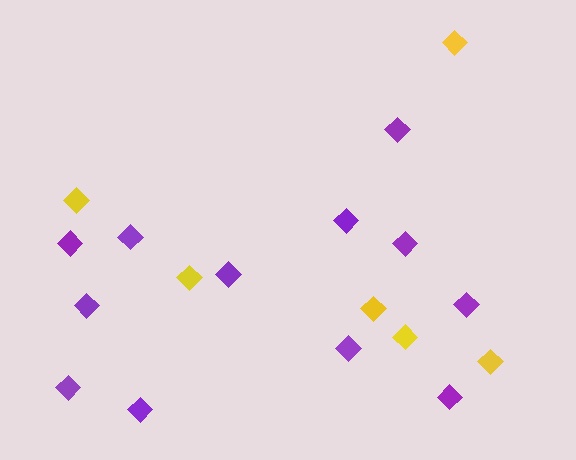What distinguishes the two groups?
There are 2 groups: one group of yellow diamonds (6) and one group of purple diamonds (12).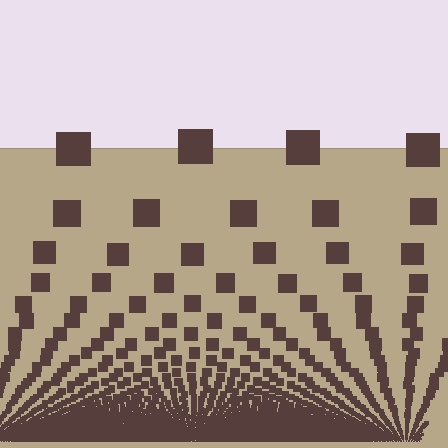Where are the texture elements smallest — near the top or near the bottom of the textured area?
Near the bottom.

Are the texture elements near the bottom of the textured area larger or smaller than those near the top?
Smaller. The gradient is inverted — elements near the bottom are smaller and denser.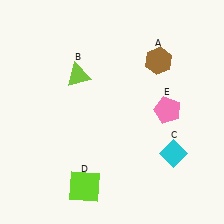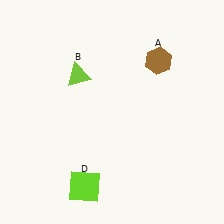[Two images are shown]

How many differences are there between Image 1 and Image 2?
There are 2 differences between the two images.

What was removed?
The pink pentagon (E), the cyan diamond (C) were removed in Image 2.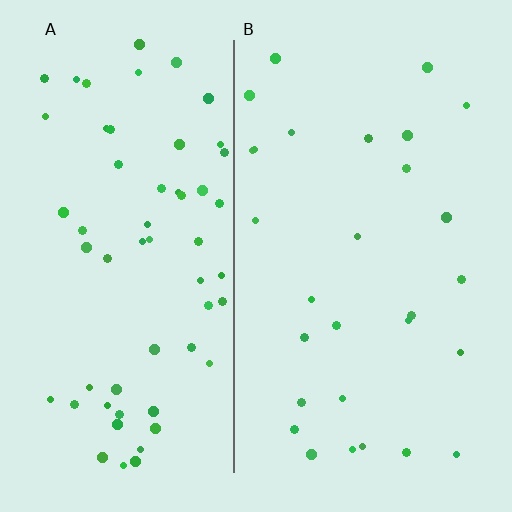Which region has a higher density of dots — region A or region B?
A (the left).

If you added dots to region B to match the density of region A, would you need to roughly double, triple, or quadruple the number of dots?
Approximately double.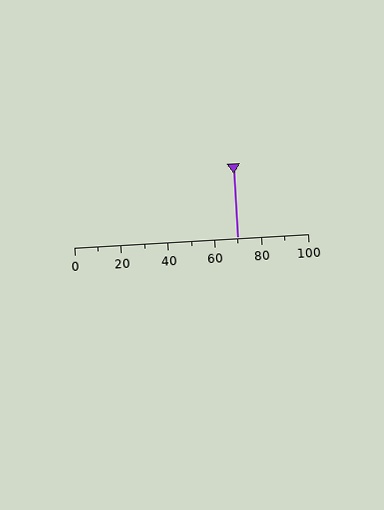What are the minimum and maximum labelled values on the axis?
The axis runs from 0 to 100.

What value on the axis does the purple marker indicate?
The marker indicates approximately 70.